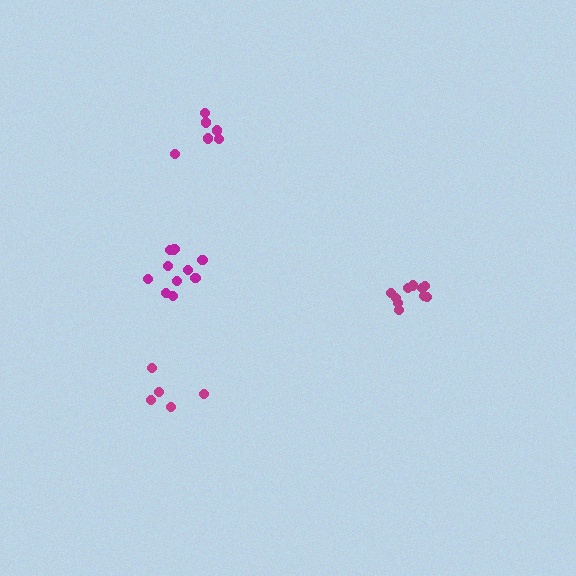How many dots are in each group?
Group 1: 10 dots, Group 2: 5 dots, Group 3: 11 dots, Group 4: 6 dots (32 total).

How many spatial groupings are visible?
There are 4 spatial groupings.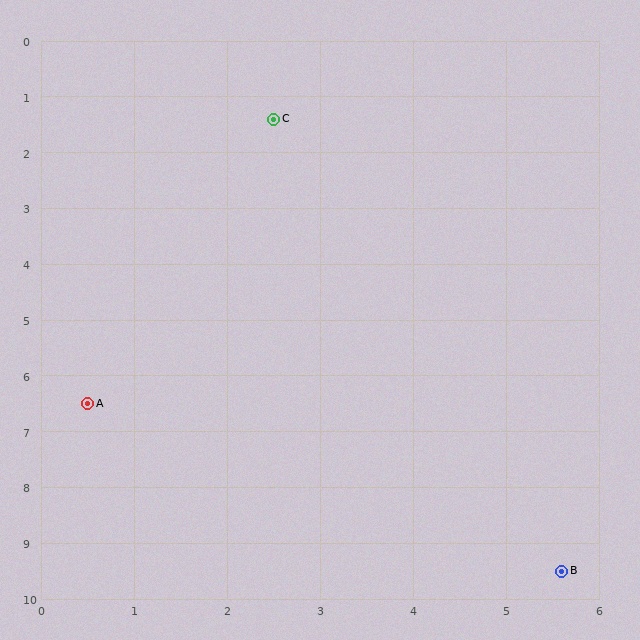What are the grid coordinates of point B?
Point B is at approximately (5.6, 9.5).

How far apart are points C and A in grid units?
Points C and A are about 5.5 grid units apart.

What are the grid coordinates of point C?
Point C is at approximately (2.5, 1.4).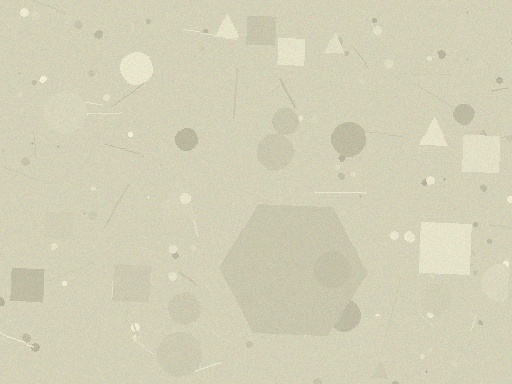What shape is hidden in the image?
A hexagon is hidden in the image.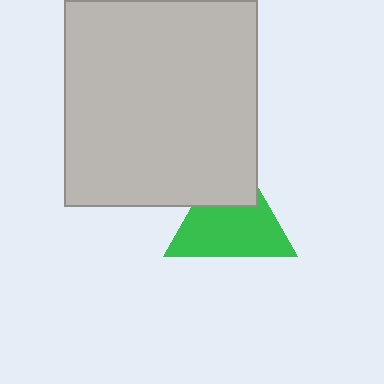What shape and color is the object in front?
The object in front is a light gray rectangle.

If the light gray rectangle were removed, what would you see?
You would see the complete green triangle.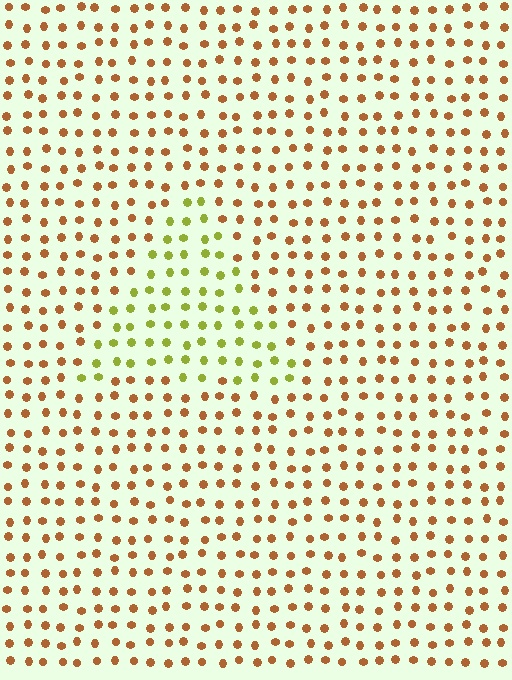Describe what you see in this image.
The image is filled with small brown elements in a uniform arrangement. A triangle-shaped region is visible where the elements are tinted to a slightly different hue, forming a subtle color boundary.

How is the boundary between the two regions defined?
The boundary is defined purely by a slight shift in hue (about 51 degrees). Spacing, size, and orientation are identical on both sides.